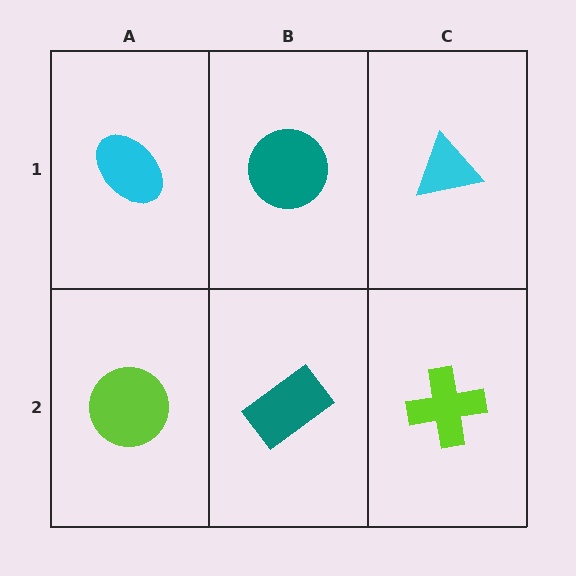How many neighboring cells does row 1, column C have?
2.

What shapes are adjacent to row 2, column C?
A cyan triangle (row 1, column C), a teal rectangle (row 2, column B).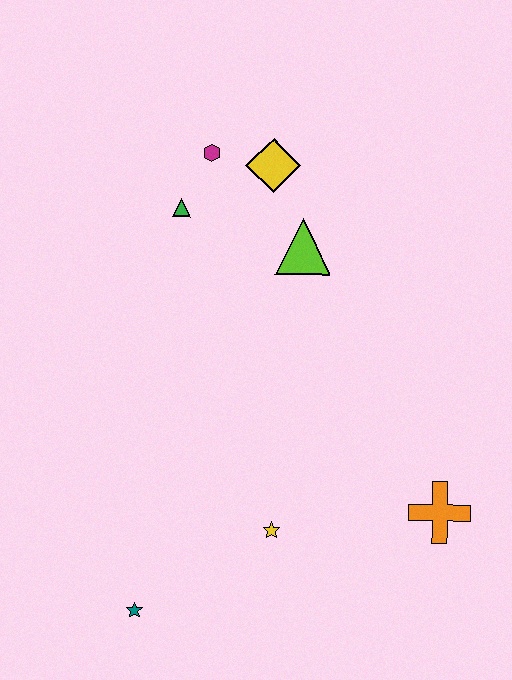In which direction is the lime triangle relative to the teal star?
The lime triangle is above the teal star.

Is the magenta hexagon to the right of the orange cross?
No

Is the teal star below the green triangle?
Yes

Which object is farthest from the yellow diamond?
The teal star is farthest from the yellow diamond.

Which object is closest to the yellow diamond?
The magenta hexagon is closest to the yellow diamond.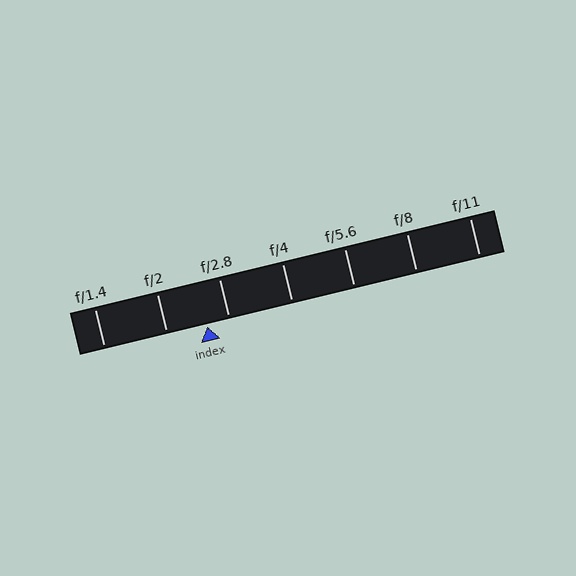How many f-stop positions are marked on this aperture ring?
There are 7 f-stop positions marked.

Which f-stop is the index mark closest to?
The index mark is closest to f/2.8.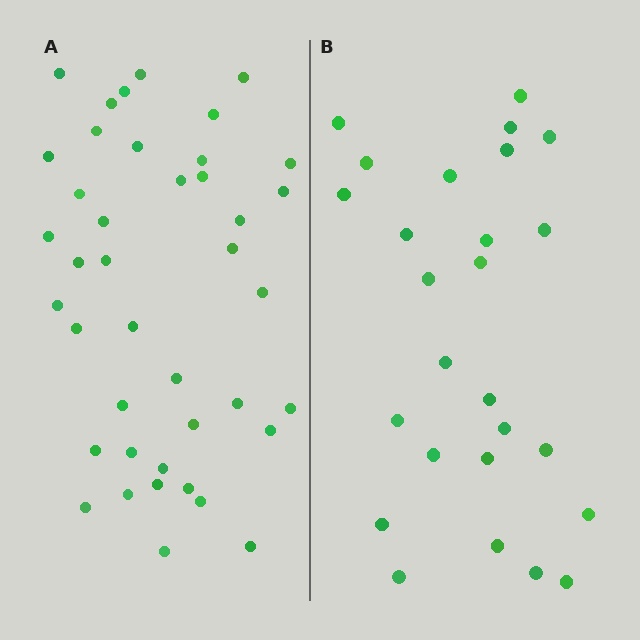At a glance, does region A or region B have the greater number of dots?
Region A (the left region) has more dots.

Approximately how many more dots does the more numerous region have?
Region A has approximately 15 more dots than region B.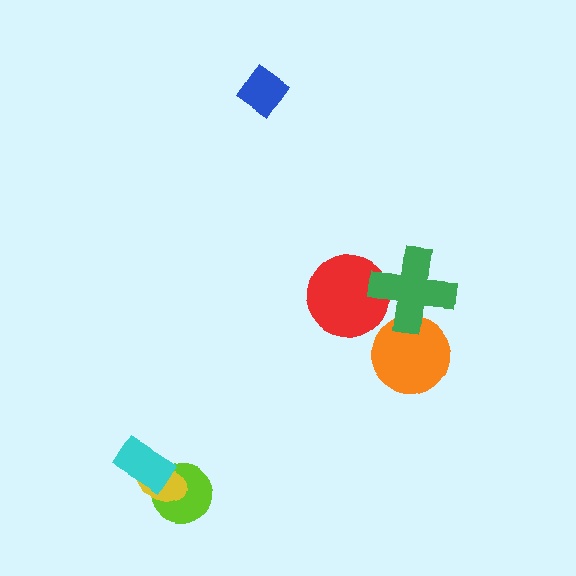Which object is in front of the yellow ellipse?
The cyan rectangle is in front of the yellow ellipse.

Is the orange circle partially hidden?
Yes, it is partially covered by another shape.